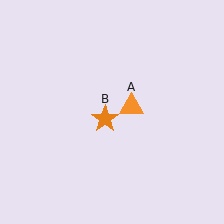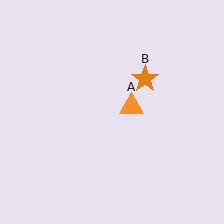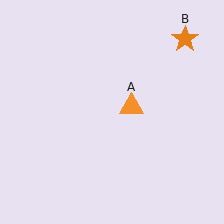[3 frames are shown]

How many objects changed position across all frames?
1 object changed position: orange star (object B).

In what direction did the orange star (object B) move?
The orange star (object B) moved up and to the right.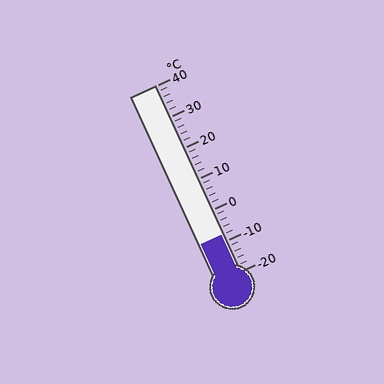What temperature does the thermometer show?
The thermometer shows approximately -8°C.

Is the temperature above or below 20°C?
The temperature is below 20°C.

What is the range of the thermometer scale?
The thermometer scale ranges from -20°C to 40°C.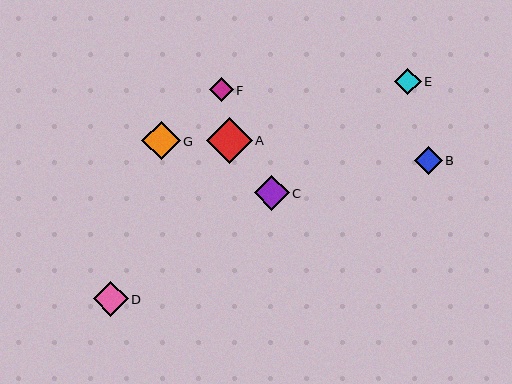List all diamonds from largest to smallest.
From largest to smallest: A, G, C, D, B, E, F.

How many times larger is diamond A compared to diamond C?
Diamond A is approximately 1.3 times the size of diamond C.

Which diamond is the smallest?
Diamond F is the smallest with a size of approximately 24 pixels.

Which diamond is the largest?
Diamond A is the largest with a size of approximately 46 pixels.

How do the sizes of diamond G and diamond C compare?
Diamond G and diamond C are approximately the same size.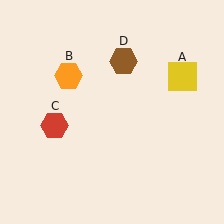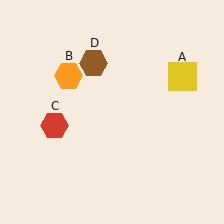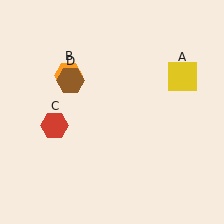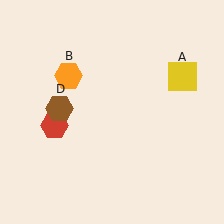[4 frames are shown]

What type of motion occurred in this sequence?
The brown hexagon (object D) rotated counterclockwise around the center of the scene.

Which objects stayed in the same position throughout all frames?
Yellow square (object A) and orange hexagon (object B) and red hexagon (object C) remained stationary.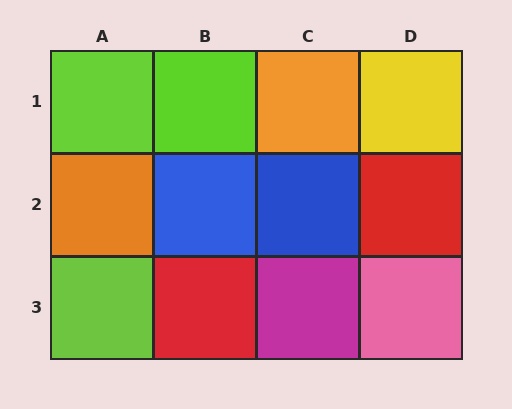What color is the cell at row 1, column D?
Yellow.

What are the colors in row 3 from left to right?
Lime, red, magenta, pink.